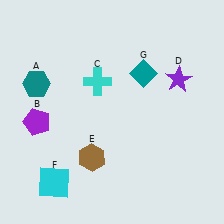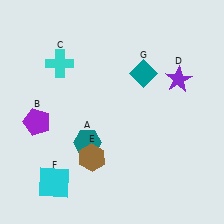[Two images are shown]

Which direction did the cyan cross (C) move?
The cyan cross (C) moved left.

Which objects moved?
The objects that moved are: the teal hexagon (A), the cyan cross (C).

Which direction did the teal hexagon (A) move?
The teal hexagon (A) moved down.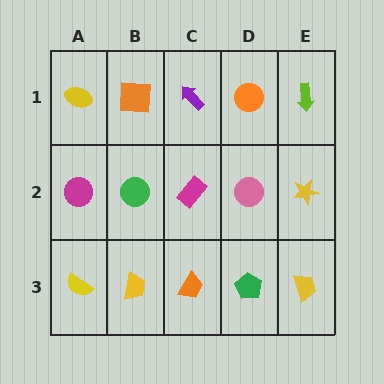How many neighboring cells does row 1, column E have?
2.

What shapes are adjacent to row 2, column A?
A yellow ellipse (row 1, column A), a yellow semicircle (row 3, column A), a green circle (row 2, column B).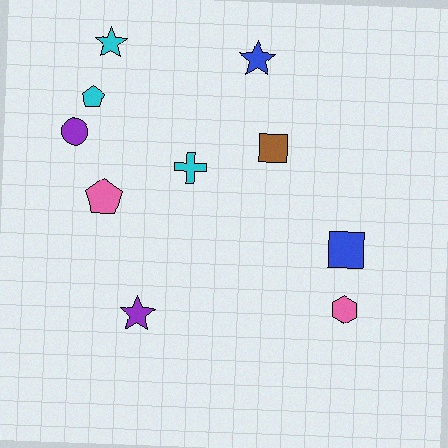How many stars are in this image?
There are 3 stars.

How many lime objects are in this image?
There are no lime objects.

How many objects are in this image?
There are 10 objects.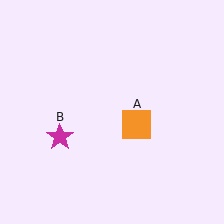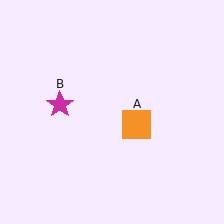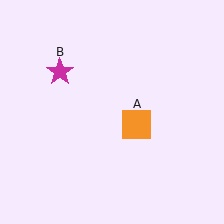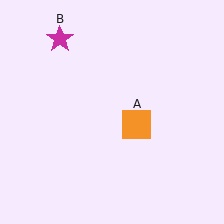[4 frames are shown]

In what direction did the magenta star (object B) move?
The magenta star (object B) moved up.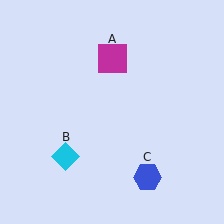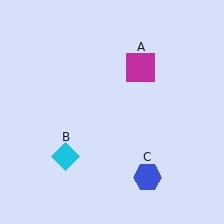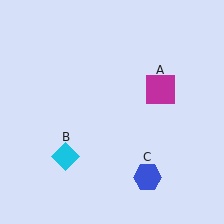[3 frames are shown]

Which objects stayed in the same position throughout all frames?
Cyan diamond (object B) and blue hexagon (object C) remained stationary.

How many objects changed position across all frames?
1 object changed position: magenta square (object A).